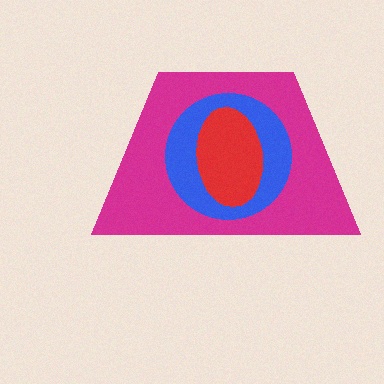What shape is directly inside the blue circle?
The red ellipse.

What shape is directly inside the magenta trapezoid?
The blue circle.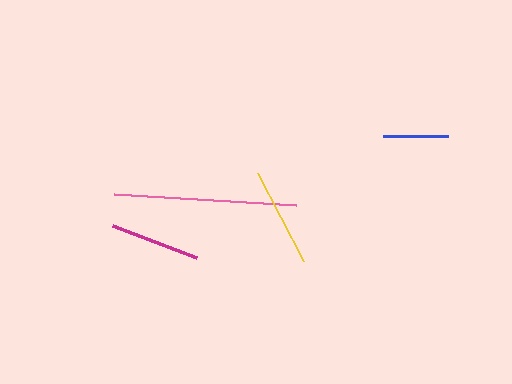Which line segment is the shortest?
The blue line is the shortest at approximately 65 pixels.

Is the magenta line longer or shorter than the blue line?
The magenta line is longer than the blue line.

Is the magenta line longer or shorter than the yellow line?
The yellow line is longer than the magenta line.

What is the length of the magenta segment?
The magenta segment is approximately 90 pixels long.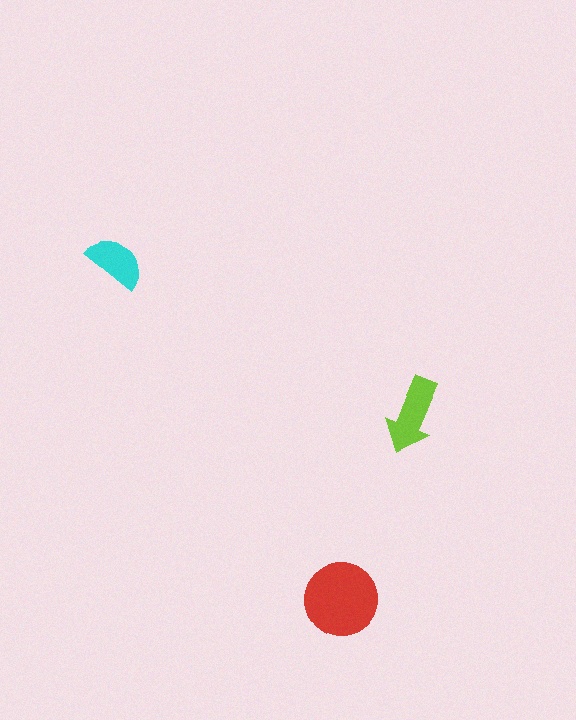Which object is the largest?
The red circle.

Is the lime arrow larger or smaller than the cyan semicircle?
Larger.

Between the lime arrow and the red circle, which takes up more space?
The red circle.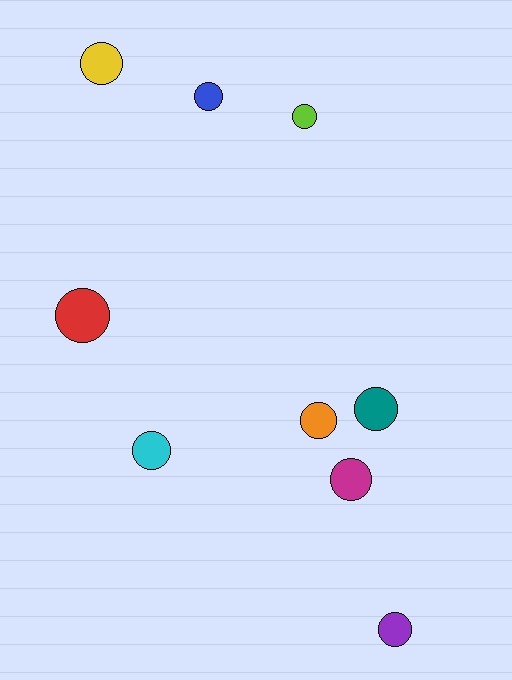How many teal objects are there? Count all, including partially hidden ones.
There is 1 teal object.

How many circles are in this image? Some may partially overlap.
There are 9 circles.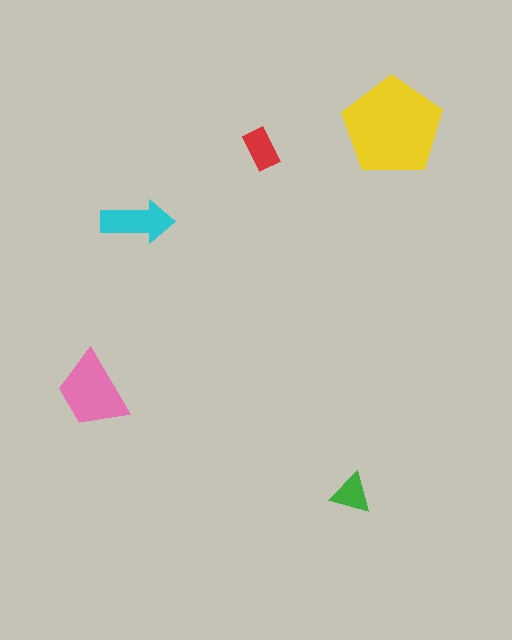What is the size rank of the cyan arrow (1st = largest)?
3rd.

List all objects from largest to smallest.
The yellow pentagon, the pink trapezoid, the cyan arrow, the red rectangle, the green triangle.